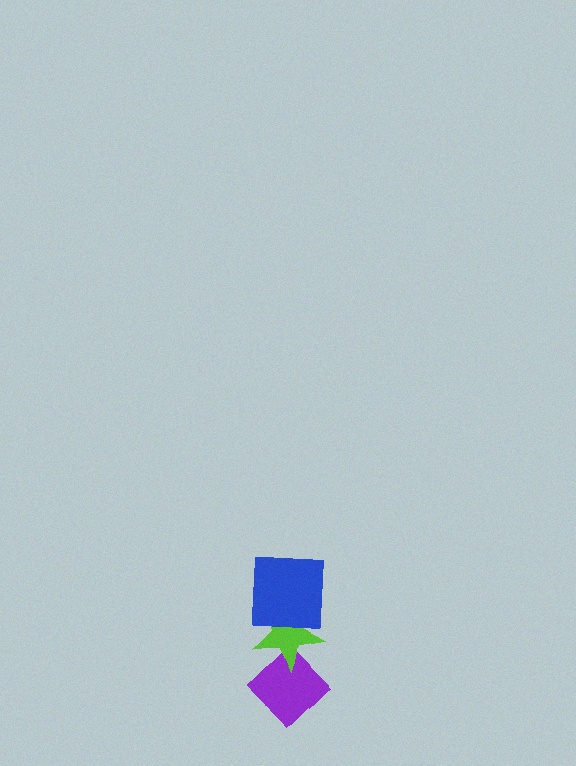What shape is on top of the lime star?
The blue square is on top of the lime star.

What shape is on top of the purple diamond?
The lime star is on top of the purple diamond.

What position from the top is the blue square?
The blue square is 1st from the top.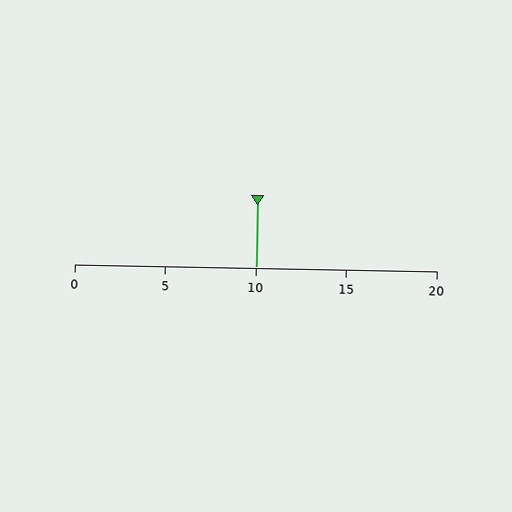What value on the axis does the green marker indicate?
The marker indicates approximately 10.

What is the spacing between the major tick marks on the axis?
The major ticks are spaced 5 apart.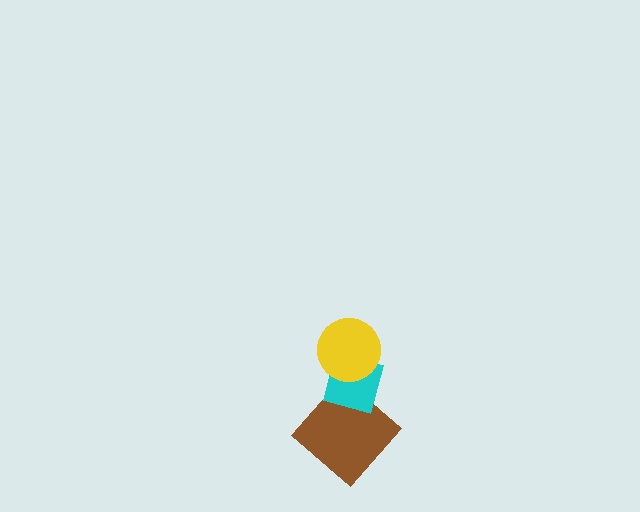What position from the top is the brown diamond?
The brown diamond is 3rd from the top.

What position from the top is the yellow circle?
The yellow circle is 1st from the top.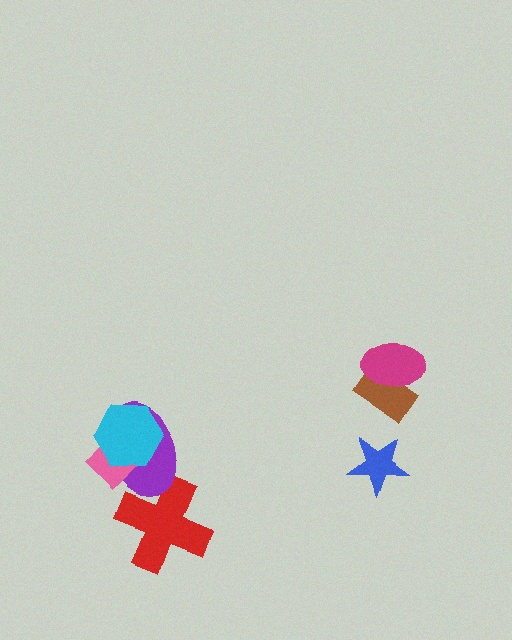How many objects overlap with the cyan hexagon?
2 objects overlap with the cyan hexagon.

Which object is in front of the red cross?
The purple ellipse is in front of the red cross.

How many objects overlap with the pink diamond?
2 objects overlap with the pink diamond.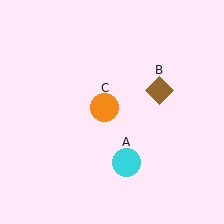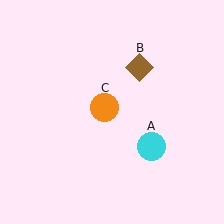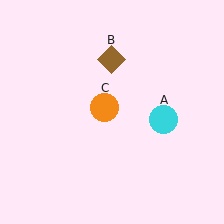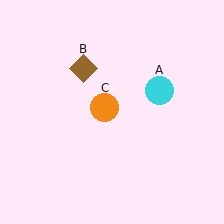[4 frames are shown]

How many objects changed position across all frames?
2 objects changed position: cyan circle (object A), brown diamond (object B).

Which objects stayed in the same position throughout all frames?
Orange circle (object C) remained stationary.